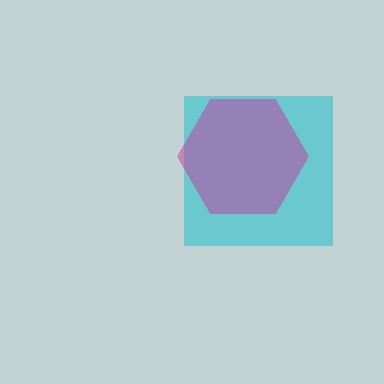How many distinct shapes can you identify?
There are 2 distinct shapes: a cyan square, a magenta hexagon.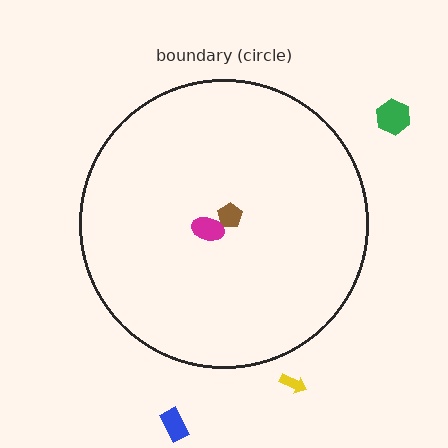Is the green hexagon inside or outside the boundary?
Outside.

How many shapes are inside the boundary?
2 inside, 3 outside.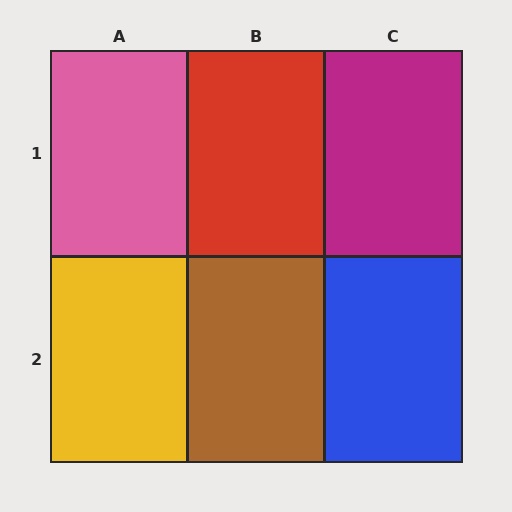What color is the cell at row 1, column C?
Magenta.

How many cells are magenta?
1 cell is magenta.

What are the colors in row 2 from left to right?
Yellow, brown, blue.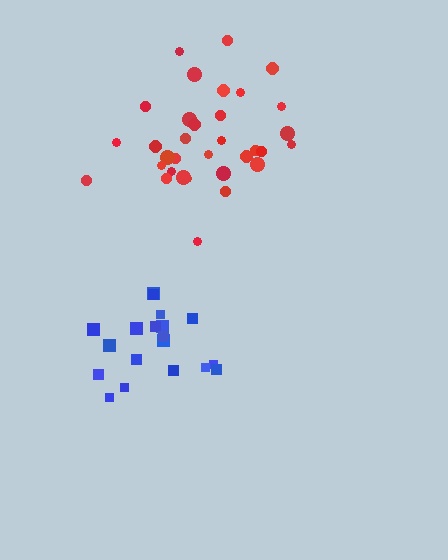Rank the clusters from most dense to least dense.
blue, red.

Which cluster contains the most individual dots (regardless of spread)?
Red (33).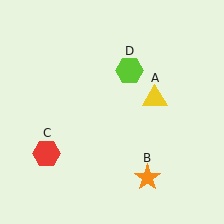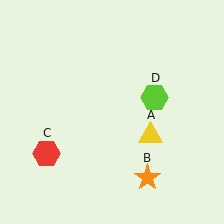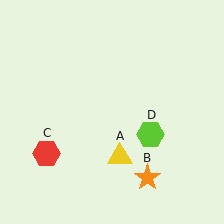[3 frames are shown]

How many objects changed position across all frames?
2 objects changed position: yellow triangle (object A), lime hexagon (object D).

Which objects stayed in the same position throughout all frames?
Orange star (object B) and red hexagon (object C) remained stationary.